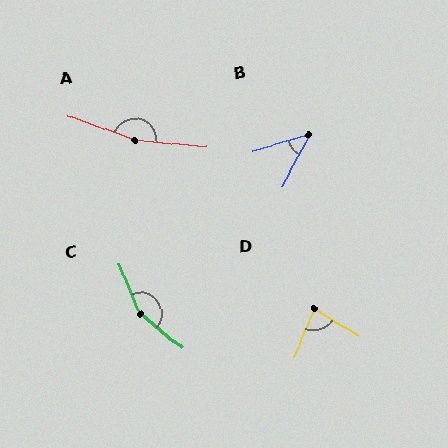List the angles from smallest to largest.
B (46°), D (82°), C (151°), A (165°).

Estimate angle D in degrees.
Approximately 82 degrees.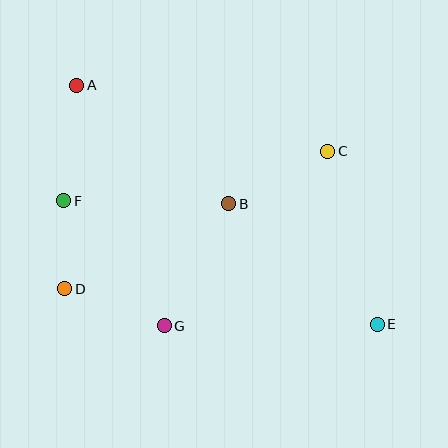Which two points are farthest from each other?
Points A and E are farthest from each other.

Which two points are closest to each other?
Points D and F are closest to each other.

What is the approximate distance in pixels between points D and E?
The distance between D and E is approximately 315 pixels.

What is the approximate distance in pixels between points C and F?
The distance between C and F is approximately 269 pixels.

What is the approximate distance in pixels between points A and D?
The distance between A and D is approximately 204 pixels.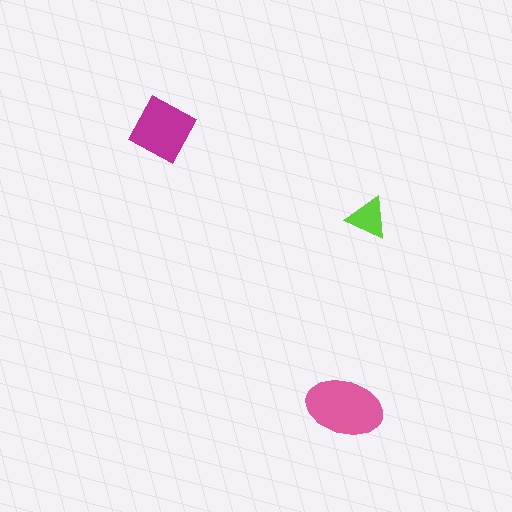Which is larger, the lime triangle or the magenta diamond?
The magenta diamond.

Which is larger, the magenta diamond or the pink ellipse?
The pink ellipse.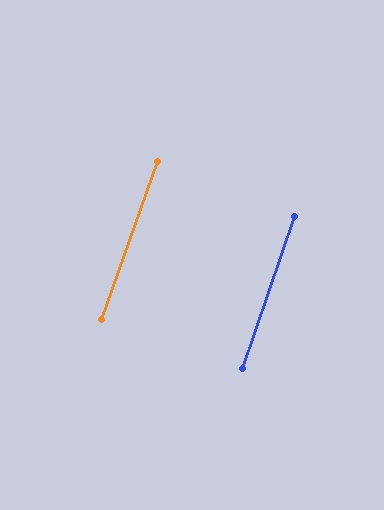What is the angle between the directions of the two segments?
Approximately 1 degree.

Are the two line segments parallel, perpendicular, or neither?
Parallel — their directions differ by only 0.9°.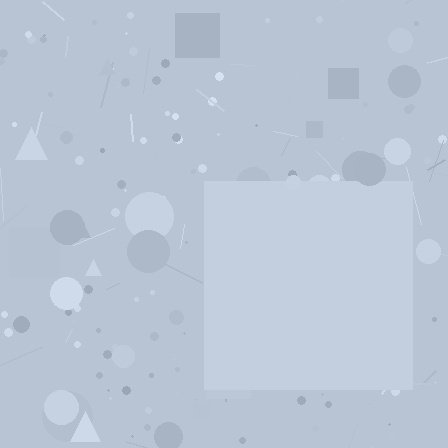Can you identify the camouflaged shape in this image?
The camouflaged shape is a square.